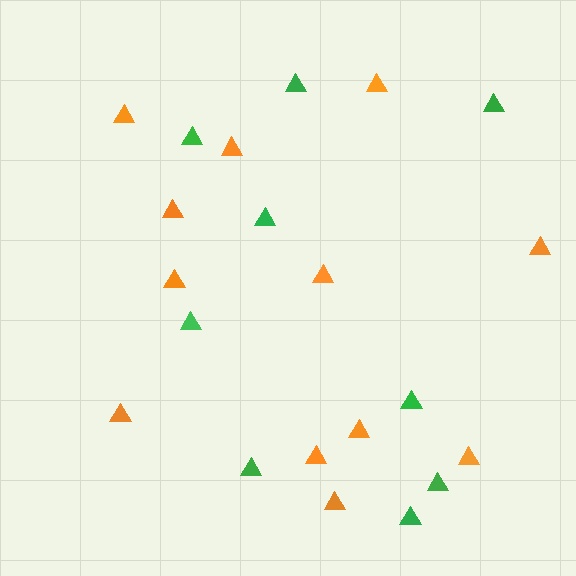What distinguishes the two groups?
There are 2 groups: one group of orange triangles (12) and one group of green triangles (9).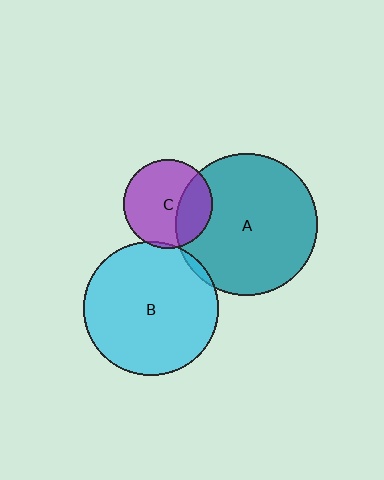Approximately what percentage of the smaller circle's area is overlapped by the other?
Approximately 5%.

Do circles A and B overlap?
Yes.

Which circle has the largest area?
Circle A (teal).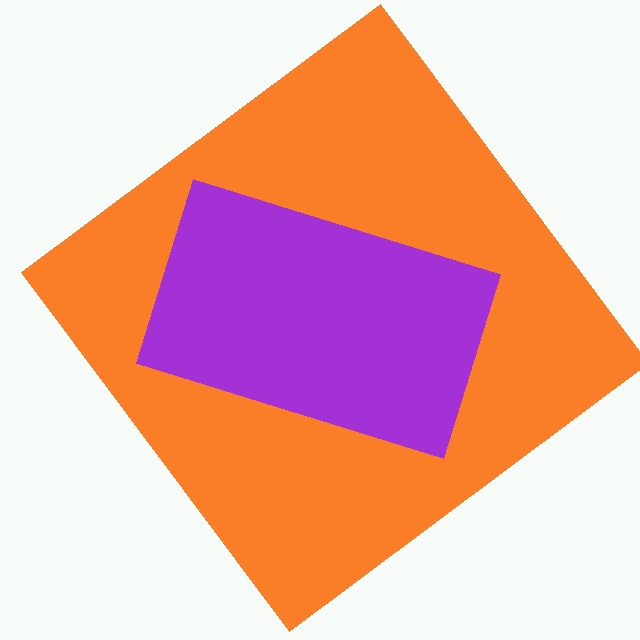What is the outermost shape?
The orange diamond.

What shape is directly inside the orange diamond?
The purple rectangle.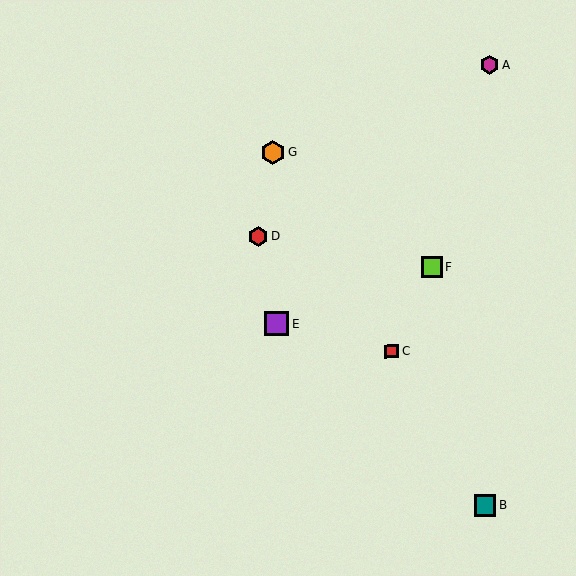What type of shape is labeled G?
Shape G is an orange hexagon.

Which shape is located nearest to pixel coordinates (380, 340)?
The red square (labeled C) at (392, 352) is nearest to that location.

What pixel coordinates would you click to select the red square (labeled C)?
Click at (392, 352) to select the red square C.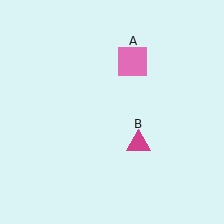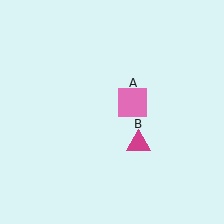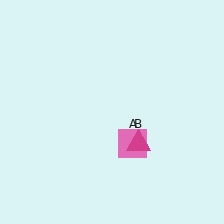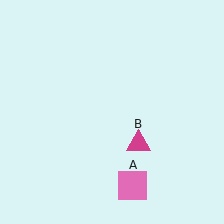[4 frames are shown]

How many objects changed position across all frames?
1 object changed position: pink square (object A).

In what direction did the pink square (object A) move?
The pink square (object A) moved down.